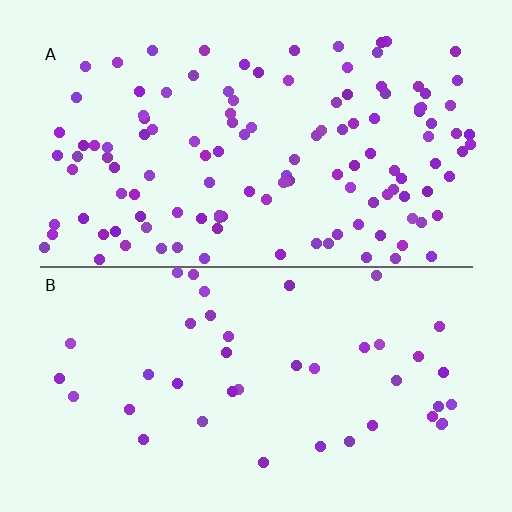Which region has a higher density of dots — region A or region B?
A (the top).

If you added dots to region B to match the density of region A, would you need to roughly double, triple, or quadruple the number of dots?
Approximately triple.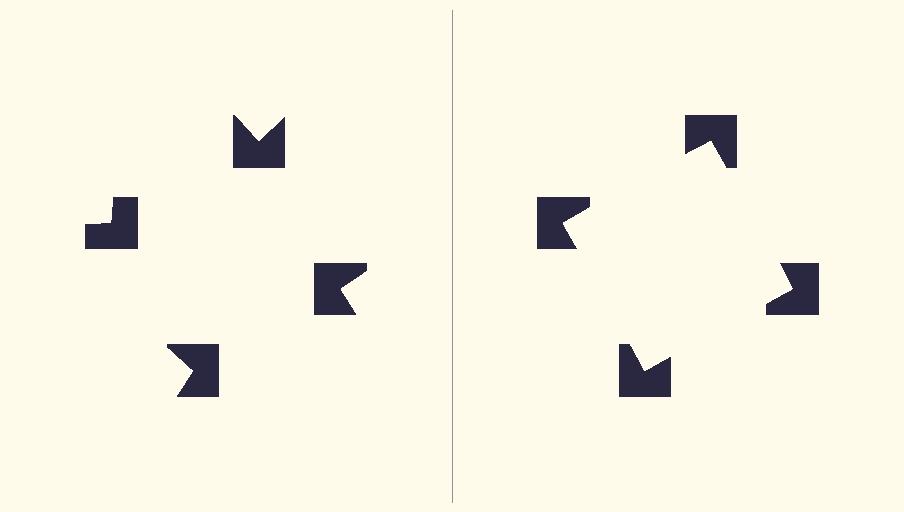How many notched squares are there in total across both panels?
8 — 4 on each side.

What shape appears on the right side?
An illusory square.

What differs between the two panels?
The notched squares are positioned identically on both sides; only the wedge orientations differ. On the right they align to a square; on the left they are misaligned.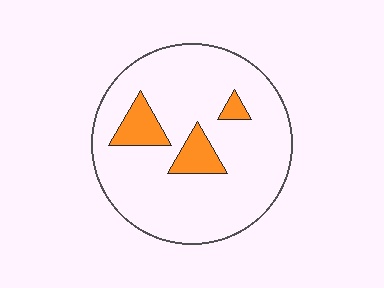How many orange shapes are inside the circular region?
3.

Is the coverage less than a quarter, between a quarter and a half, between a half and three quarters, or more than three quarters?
Less than a quarter.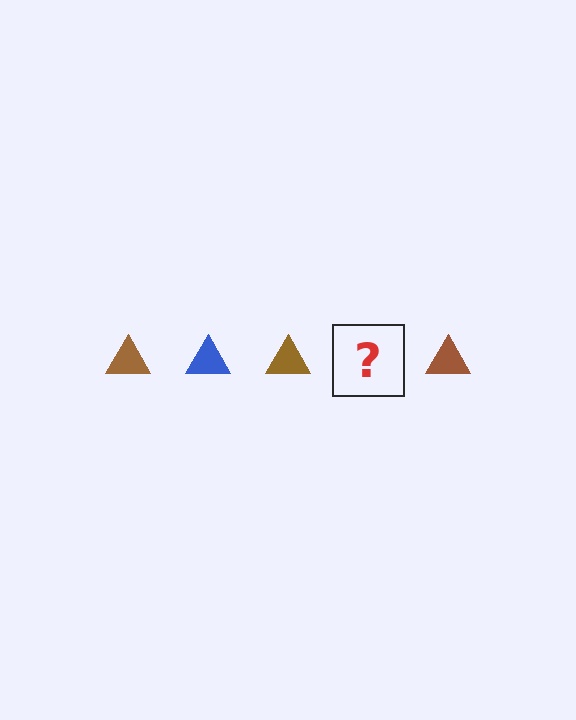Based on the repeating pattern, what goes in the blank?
The blank should be a blue triangle.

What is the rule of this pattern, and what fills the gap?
The rule is that the pattern cycles through brown, blue triangles. The gap should be filled with a blue triangle.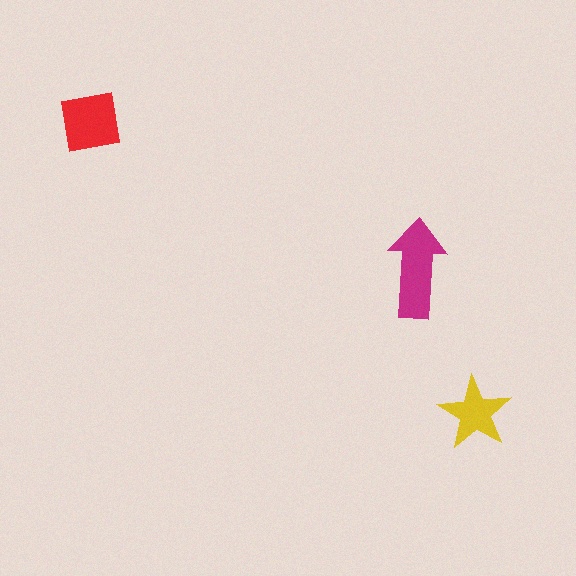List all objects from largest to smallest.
The magenta arrow, the red square, the yellow star.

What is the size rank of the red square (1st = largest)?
2nd.